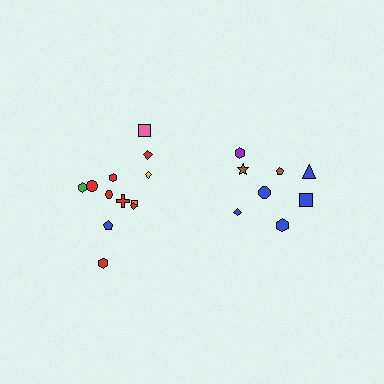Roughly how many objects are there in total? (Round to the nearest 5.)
Roughly 20 objects in total.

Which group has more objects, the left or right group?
The left group.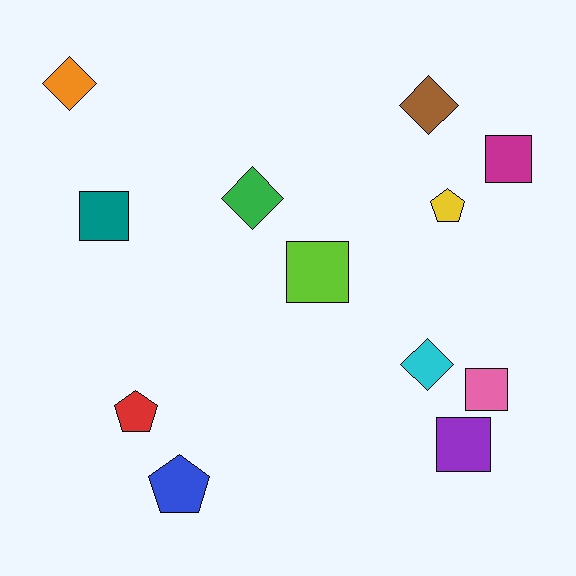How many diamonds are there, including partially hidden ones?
There are 4 diamonds.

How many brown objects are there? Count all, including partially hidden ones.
There is 1 brown object.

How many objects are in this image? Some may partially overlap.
There are 12 objects.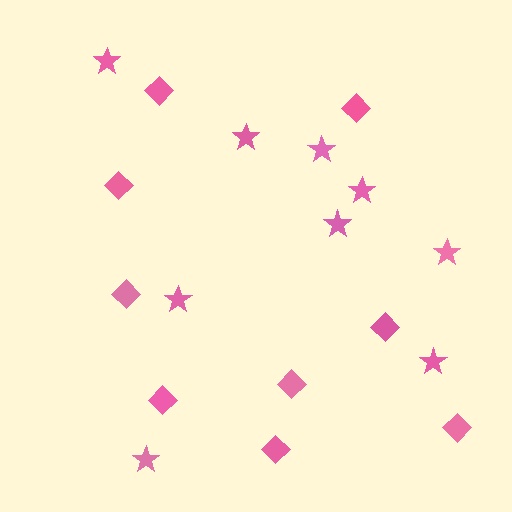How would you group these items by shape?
There are 2 groups: one group of diamonds (9) and one group of stars (9).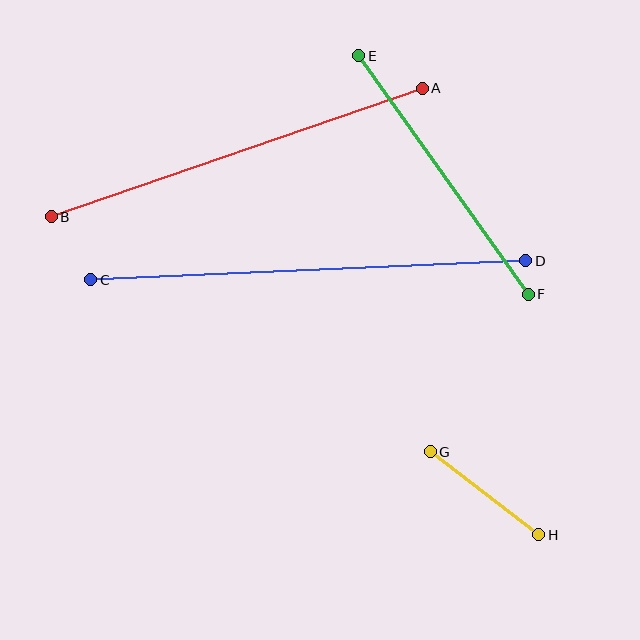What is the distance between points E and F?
The distance is approximately 293 pixels.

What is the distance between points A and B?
The distance is approximately 393 pixels.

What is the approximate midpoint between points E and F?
The midpoint is at approximately (443, 175) pixels.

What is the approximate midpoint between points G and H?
The midpoint is at approximately (485, 493) pixels.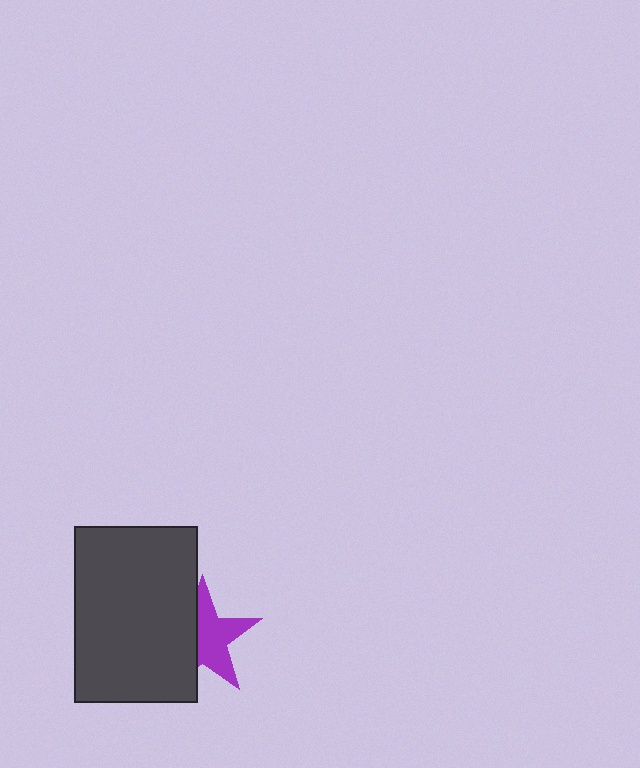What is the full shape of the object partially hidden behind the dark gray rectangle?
The partially hidden object is a purple star.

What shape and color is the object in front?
The object in front is a dark gray rectangle.